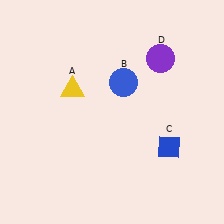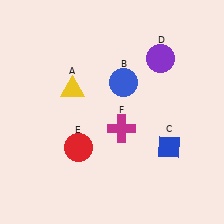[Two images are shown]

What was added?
A red circle (E), a magenta cross (F) were added in Image 2.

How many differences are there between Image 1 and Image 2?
There are 2 differences between the two images.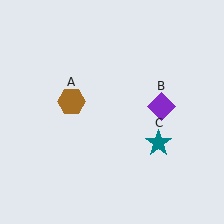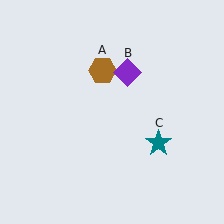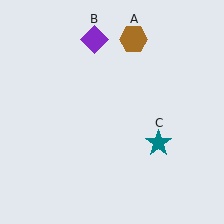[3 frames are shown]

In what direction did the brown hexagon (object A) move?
The brown hexagon (object A) moved up and to the right.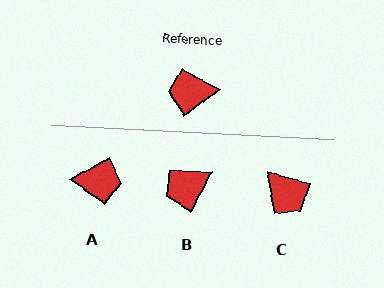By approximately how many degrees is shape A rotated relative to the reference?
Approximately 173 degrees counter-clockwise.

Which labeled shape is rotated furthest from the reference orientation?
A, about 173 degrees away.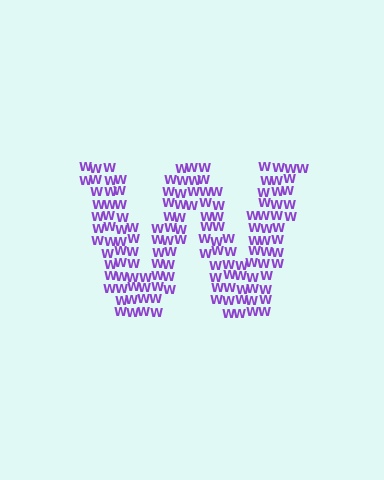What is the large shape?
The large shape is the letter W.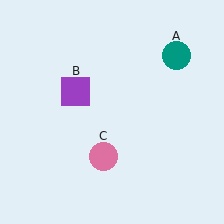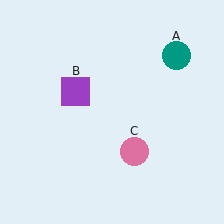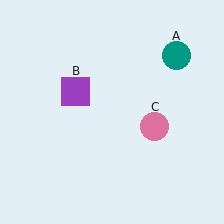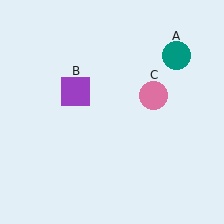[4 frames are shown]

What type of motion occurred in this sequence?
The pink circle (object C) rotated counterclockwise around the center of the scene.